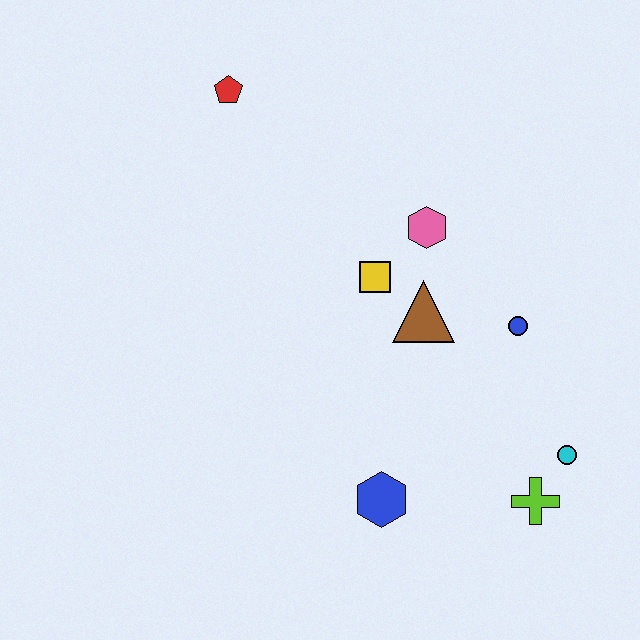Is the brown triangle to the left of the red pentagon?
No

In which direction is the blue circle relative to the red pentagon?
The blue circle is to the right of the red pentagon.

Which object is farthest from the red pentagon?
The lime cross is farthest from the red pentagon.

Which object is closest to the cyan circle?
The lime cross is closest to the cyan circle.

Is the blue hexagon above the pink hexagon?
No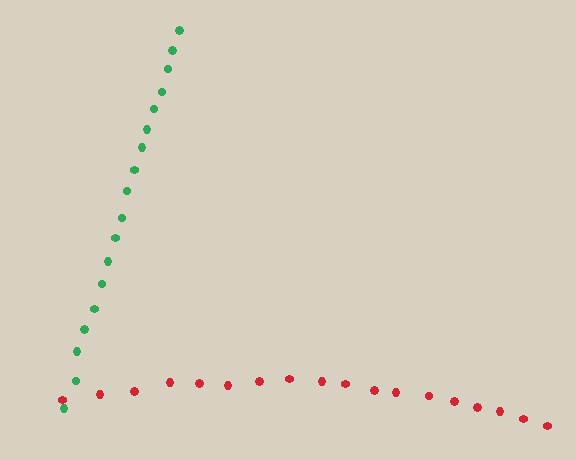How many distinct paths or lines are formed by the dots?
There are 2 distinct paths.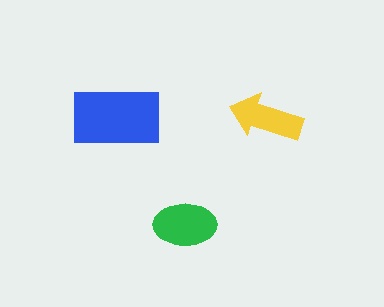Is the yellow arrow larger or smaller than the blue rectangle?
Smaller.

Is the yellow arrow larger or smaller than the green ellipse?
Smaller.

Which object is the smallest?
The yellow arrow.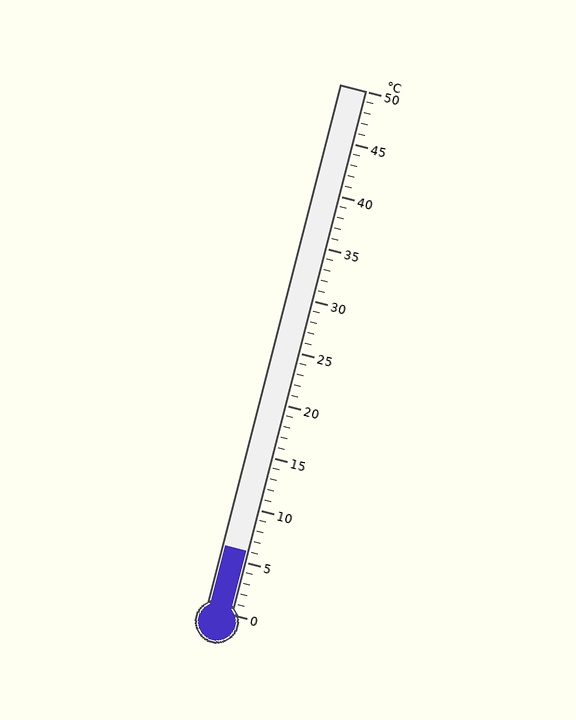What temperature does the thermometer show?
The thermometer shows approximately 6°C.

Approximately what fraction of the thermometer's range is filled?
The thermometer is filled to approximately 10% of its range.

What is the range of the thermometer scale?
The thermometer scale ranges from 0°C to 50°C.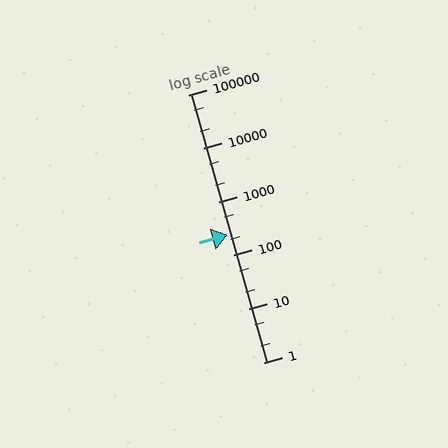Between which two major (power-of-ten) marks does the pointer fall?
The pointer is between 100 and 1000.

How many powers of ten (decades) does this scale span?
The scale spans 5 decades, from 1 to 100000.